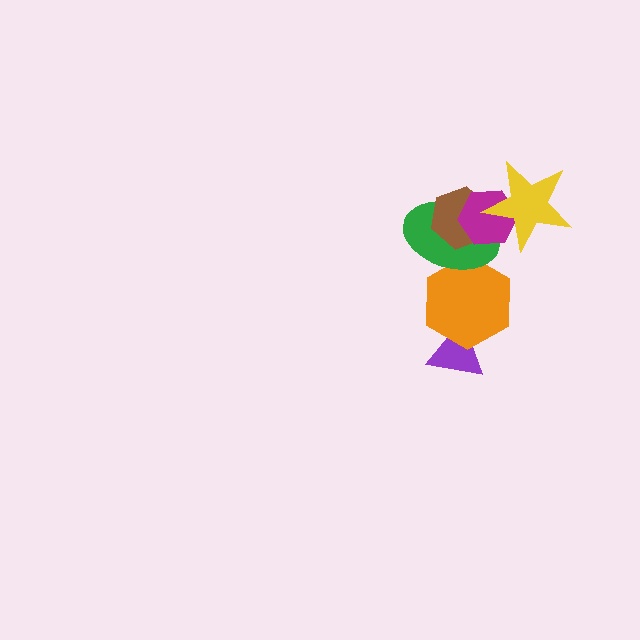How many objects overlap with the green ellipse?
4 objects overlap with the green ellipse.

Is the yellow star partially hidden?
No, no other shape covers it.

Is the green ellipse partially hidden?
Yes, it is partially covered by another shape.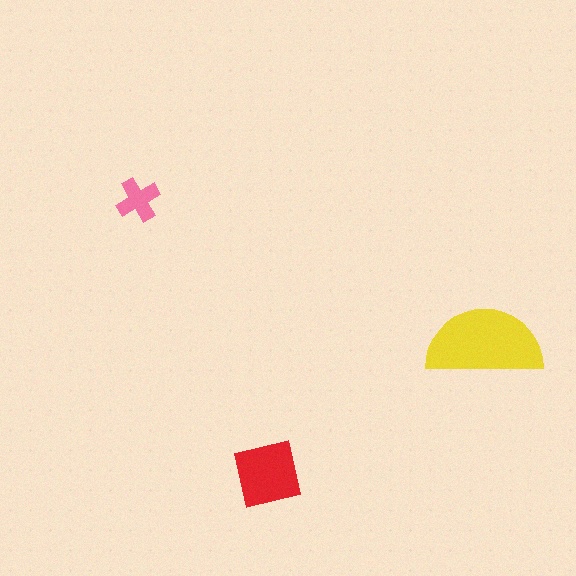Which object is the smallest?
The pink cross.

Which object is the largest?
The yellow semicircle.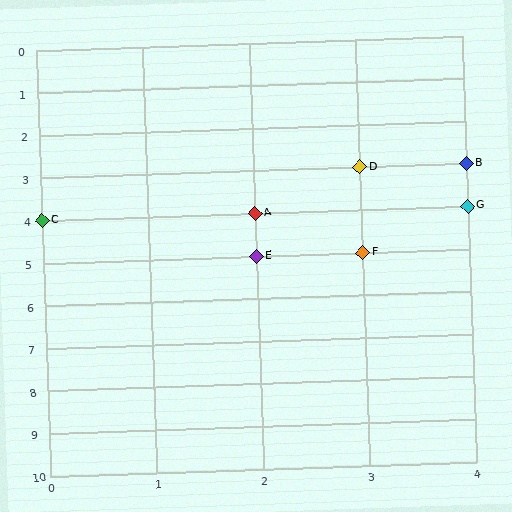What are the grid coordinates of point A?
Point A is at grid coordinates (2, 4).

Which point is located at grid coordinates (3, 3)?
Point D is at (3, 3).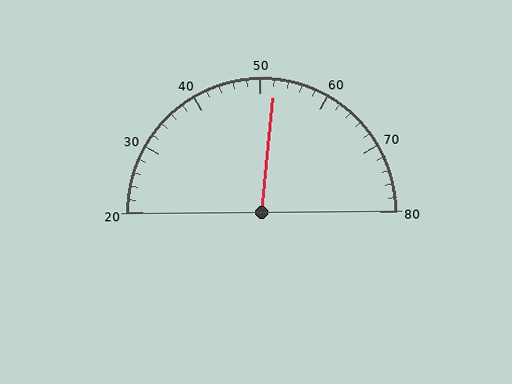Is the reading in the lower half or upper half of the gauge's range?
The reading is in the upper half of the range (20 to 80).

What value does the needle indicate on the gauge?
The needle indicates approximately 52.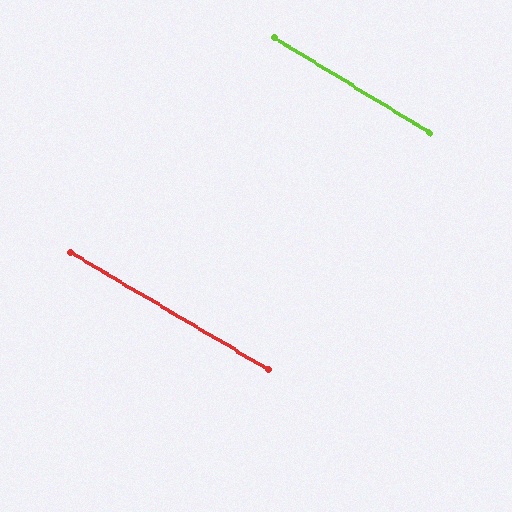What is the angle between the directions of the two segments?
Approximately 1 degree.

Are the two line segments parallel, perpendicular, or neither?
Parallel — their directions differ by only 1.1°.